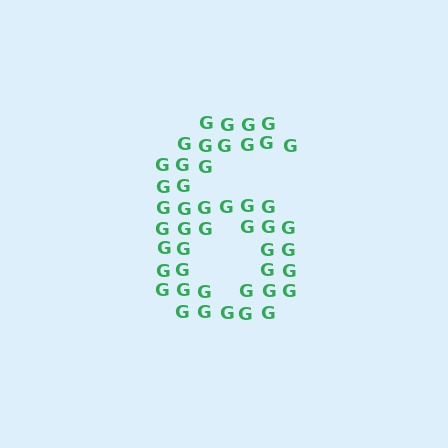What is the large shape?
The large shape is the digit 6.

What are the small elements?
The small elements are letter G's.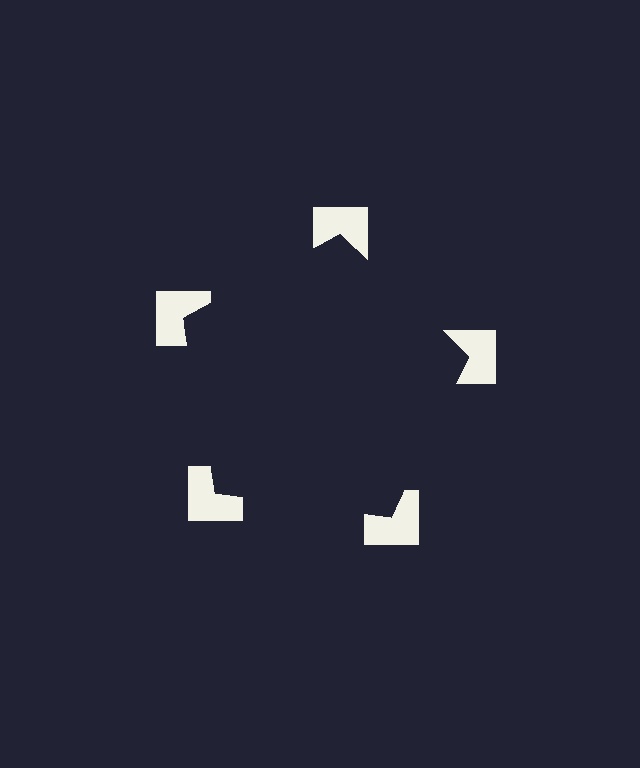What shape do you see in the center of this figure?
An illusory pentagon — its edges are inferred from the aligned wedge cuts in the notched squares, not physically drawn.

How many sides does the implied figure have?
5 sides.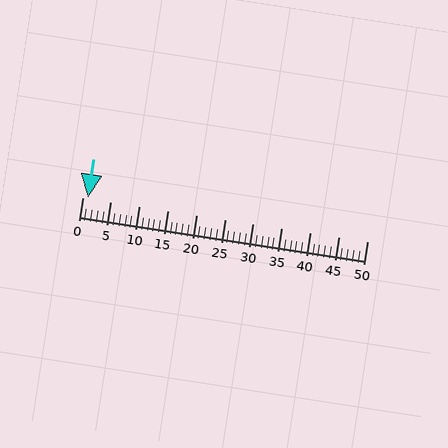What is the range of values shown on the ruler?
The ruler shows values from 0 to 50.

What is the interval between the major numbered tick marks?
The major tick marks are spaced 5 units apart.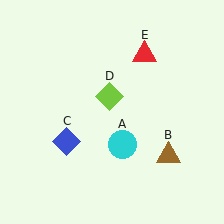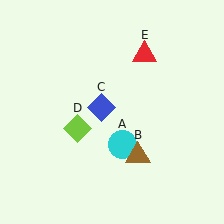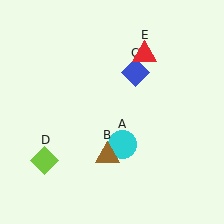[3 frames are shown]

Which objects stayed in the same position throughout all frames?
Cyan circle (object A) and red triangle (object E) remained stationary.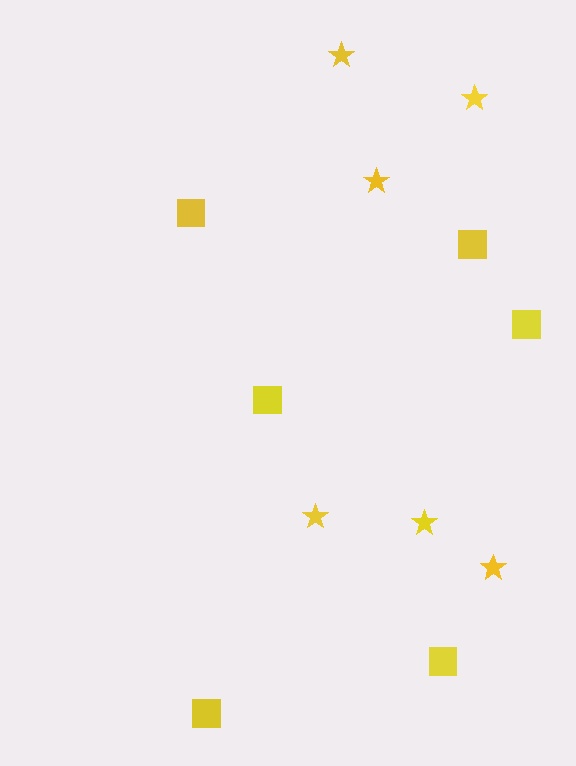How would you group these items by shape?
There are 2 groups: one group of stars (6) and one group of squares (6).